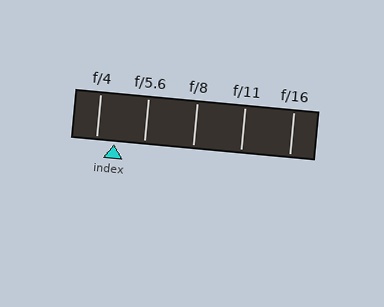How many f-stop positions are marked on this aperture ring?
There are 5 f-stop positions marked.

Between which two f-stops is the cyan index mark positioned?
The index mark is between f/4 and f/5.6.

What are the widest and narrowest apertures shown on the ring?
The widest aperture shown is f/4 and the narrowest is f/16.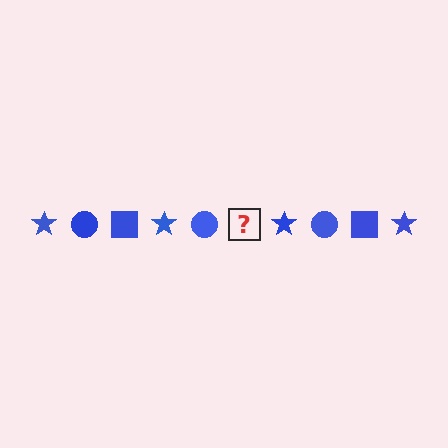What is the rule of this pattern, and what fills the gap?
The rule is that the pattern cycles through star, circle, square shapes in blue. The gap should be filled with a blue square.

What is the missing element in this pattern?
The missing element is a blue square.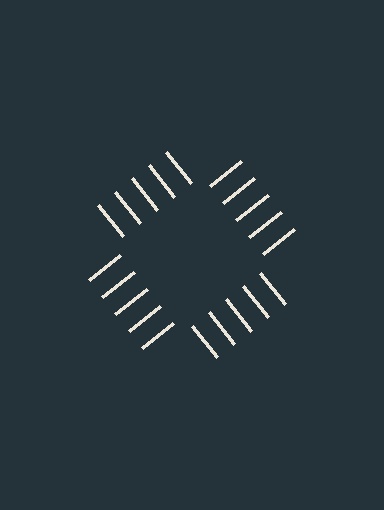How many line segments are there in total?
20 — 5 along each of the 4 edges.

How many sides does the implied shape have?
4 sides — the line-ends trace a square.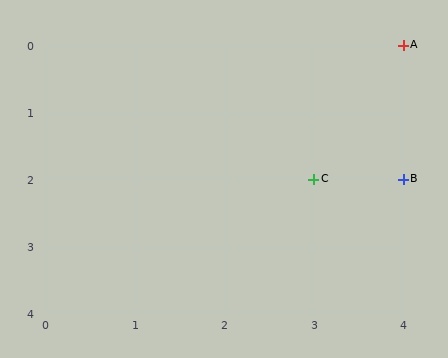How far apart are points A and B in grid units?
Points A and B are 2 rows apart.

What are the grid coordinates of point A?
Point A is at grid coordinates (4, 0).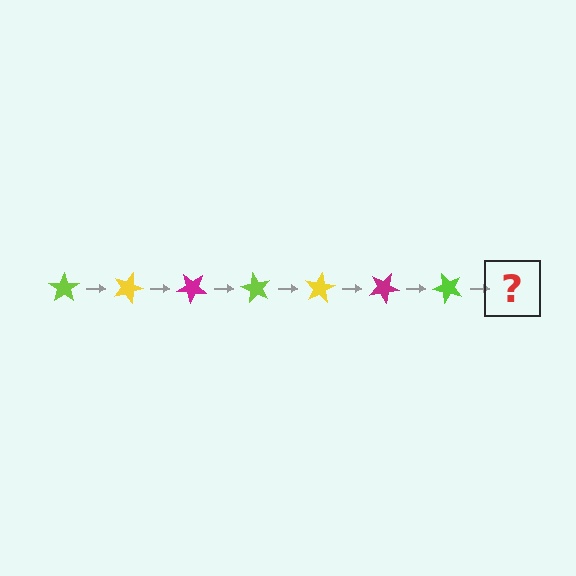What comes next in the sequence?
The next element should be a yellow star, rotated 140 degrees from the start.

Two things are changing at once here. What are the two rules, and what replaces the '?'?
The two rules are that it rotates 20 degrees each step and the color cycles through lime, yellow, and magenta. The '?' should be a yellow star, rotated 140 degrees from the start.